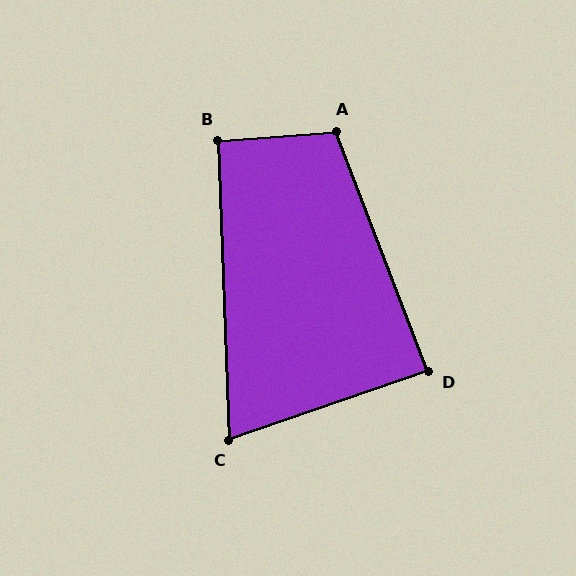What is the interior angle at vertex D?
Approximately 88 degrees (approximately right).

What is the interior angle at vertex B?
Approximately 92 degrees (approximately right).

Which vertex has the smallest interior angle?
C, at approximately 73 degrees.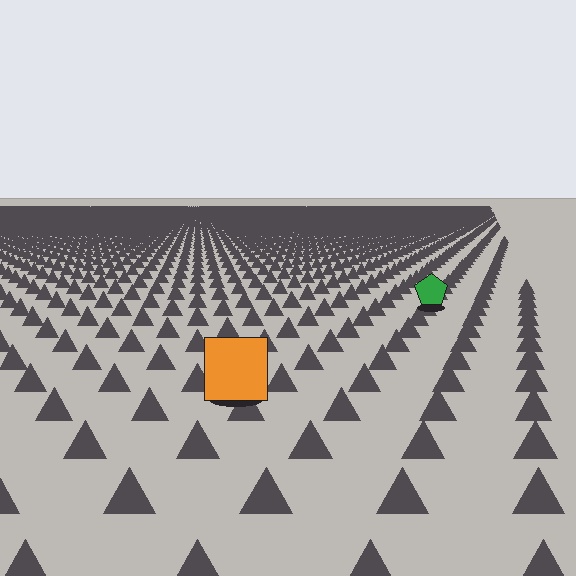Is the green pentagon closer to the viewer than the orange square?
No. The orange square is closer — you can tell from the texture gradient: the ground texture is coarser near it.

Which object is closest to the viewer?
The orange square is closest. The texture marks near it are larger and more spread out.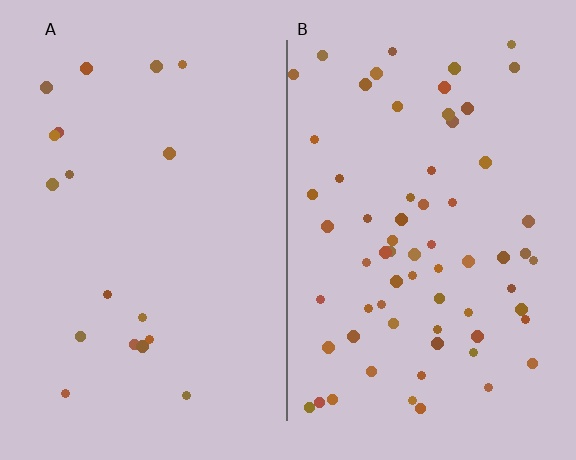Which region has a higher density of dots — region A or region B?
B (the right).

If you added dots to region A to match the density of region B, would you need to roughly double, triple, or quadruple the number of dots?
Approximately quadruple.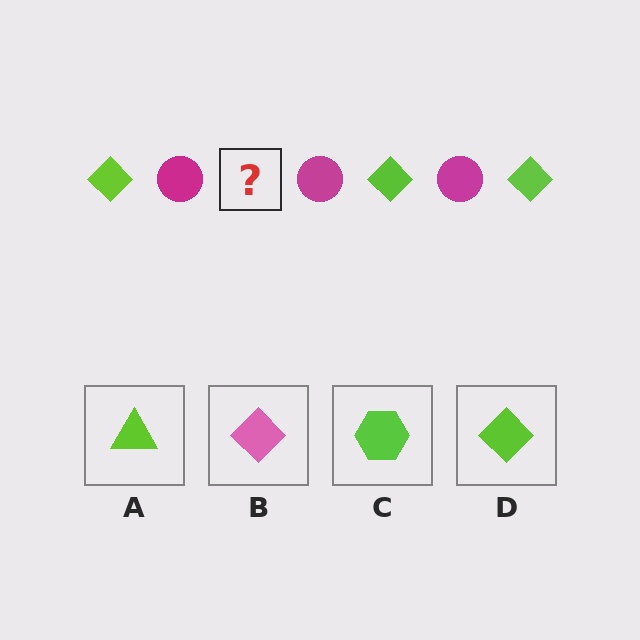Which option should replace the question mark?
Option D.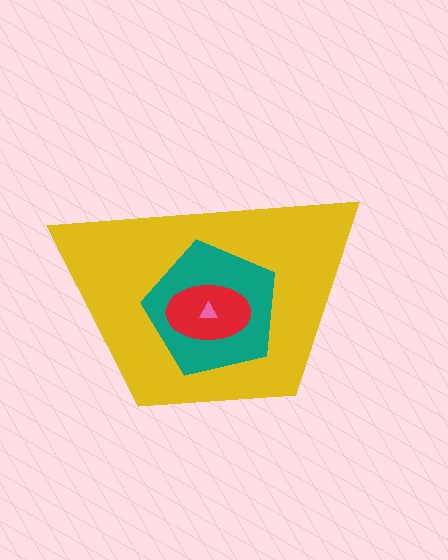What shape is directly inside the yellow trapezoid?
The teal pentagon.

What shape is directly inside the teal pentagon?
The red ellipse.